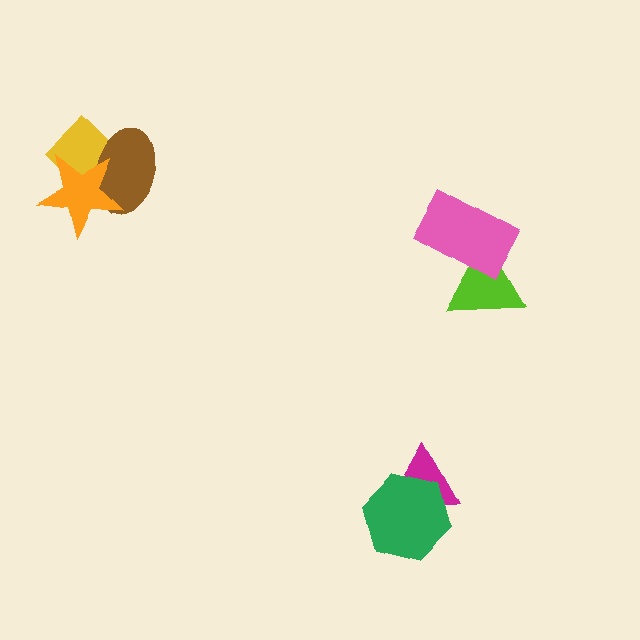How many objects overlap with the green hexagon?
1 object overlaps with the green hexagon.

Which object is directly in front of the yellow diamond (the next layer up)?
The brown ellipse is directly in front of the yellow diamond.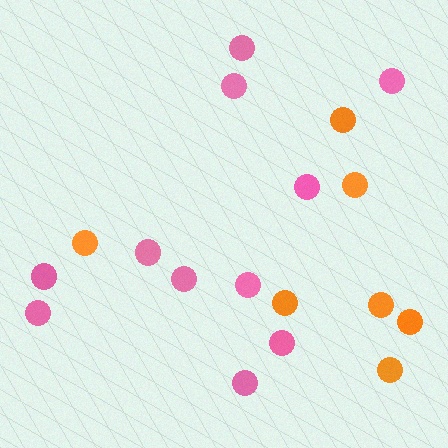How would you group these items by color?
There are 2 groups: one group of orange circles (7) and one group of pink circles (11).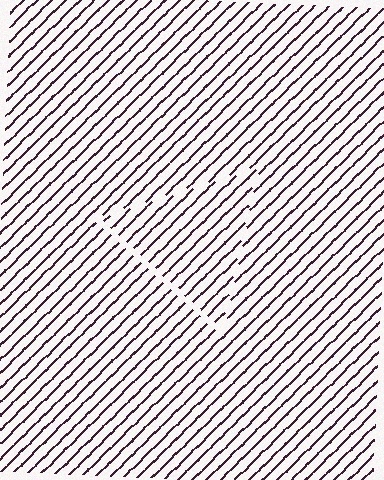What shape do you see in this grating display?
An illusory triangle. The interior of the shape contains the same grating, shifted by half a period — the contour is defined by the phase discontinuity where line-ends from the inner and outer gratings abut.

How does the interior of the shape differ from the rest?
The interior of the shape contains the same grating, shifted by half a period — the contour is defined by the phase discontinuity where line-ends from the inner and outer gratings abut.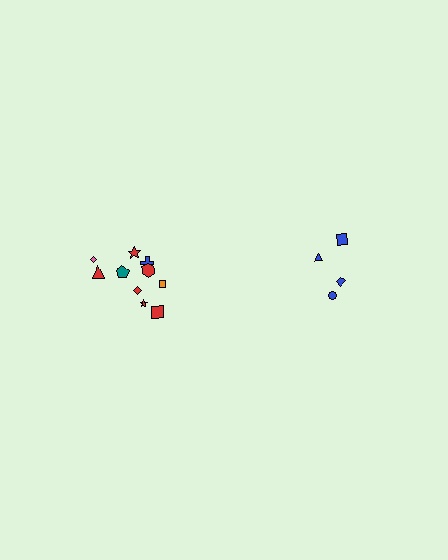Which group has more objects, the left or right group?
The left group.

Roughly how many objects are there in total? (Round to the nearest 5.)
Roughly 15 objects in total.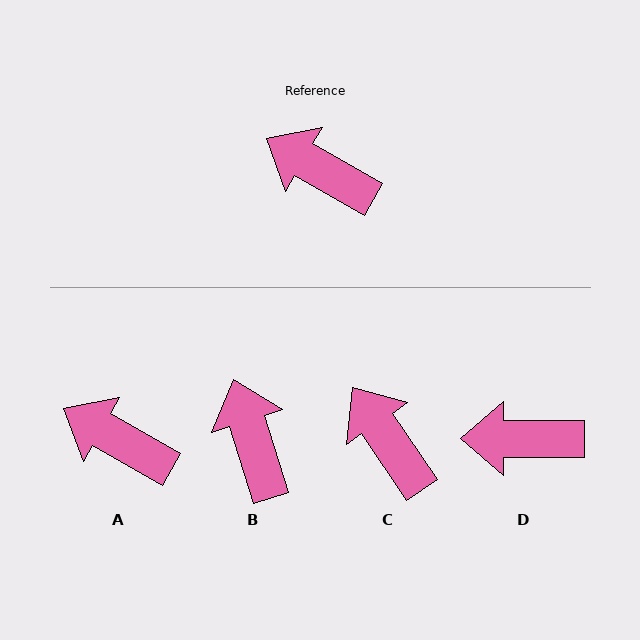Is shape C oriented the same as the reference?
No, it is off by about 26 degrees.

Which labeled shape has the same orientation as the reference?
A.